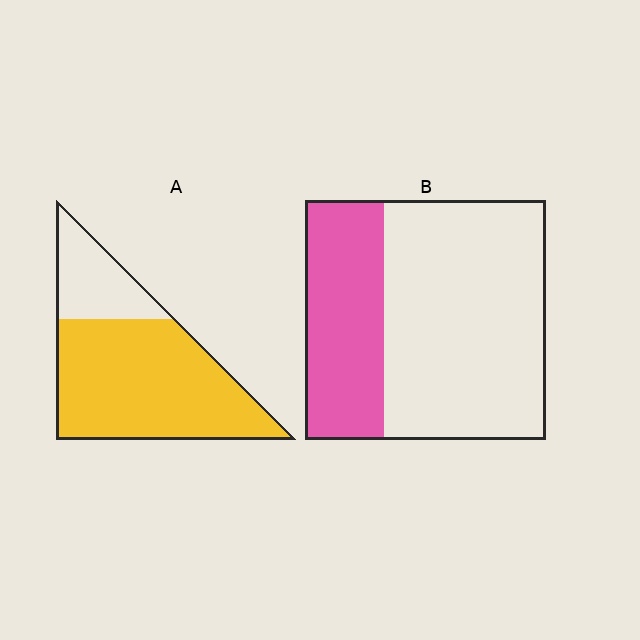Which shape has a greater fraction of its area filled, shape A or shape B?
Shape A.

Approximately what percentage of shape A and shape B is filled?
A is approximately 75% and B is approximately 35%.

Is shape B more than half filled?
No.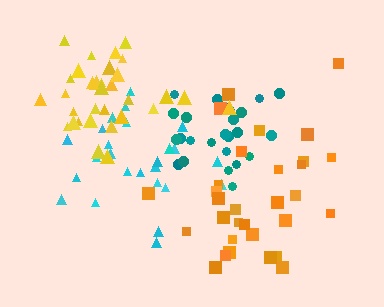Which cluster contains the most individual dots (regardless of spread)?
Orange (32).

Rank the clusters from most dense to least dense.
teal, yellow, cyan, orange.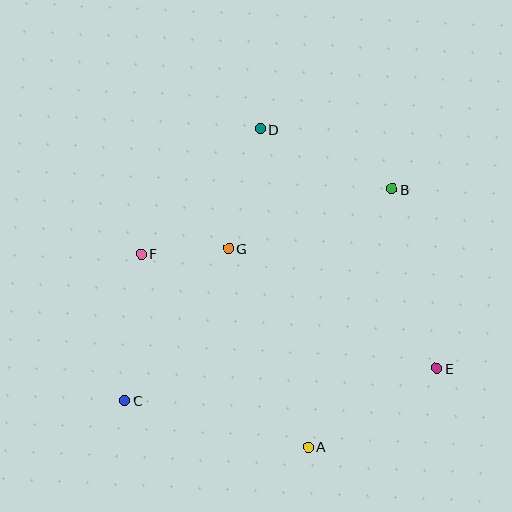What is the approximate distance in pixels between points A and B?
The distance between A and B is approximately 271 pixels.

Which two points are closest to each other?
Points F and G are closest to each other.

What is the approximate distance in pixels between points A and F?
The distance between A and F is approximately 255 pixels.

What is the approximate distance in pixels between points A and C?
The distance between A and C is approximately 189 pixels.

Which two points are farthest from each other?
Points B and C are farthest from each other.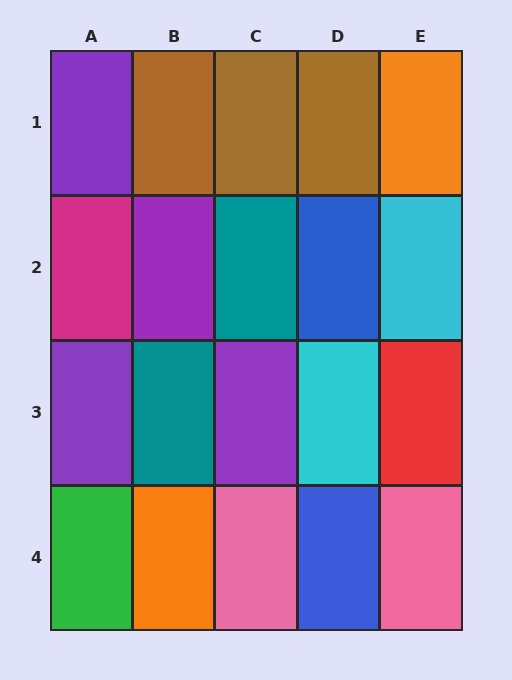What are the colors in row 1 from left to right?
Purple, brown, brown, brown, orange.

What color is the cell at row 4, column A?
Green.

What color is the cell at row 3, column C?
Purple.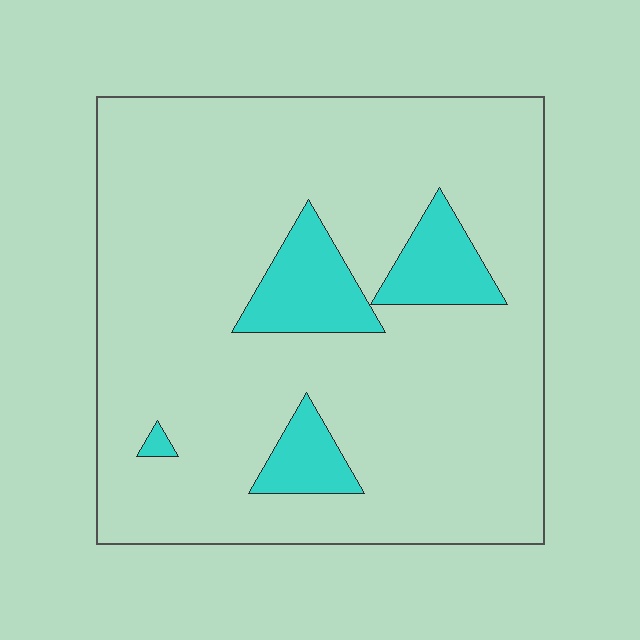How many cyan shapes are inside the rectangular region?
4.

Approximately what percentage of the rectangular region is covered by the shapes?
Approximately 15%.